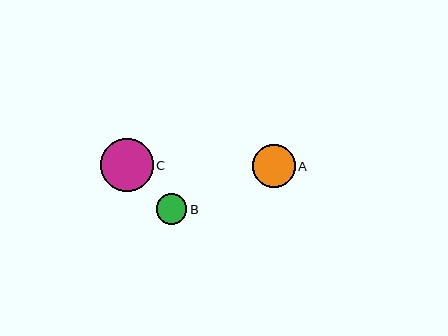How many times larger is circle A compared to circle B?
Circle A is approximately 1.4 times the size of circle B.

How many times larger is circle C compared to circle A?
Circle C is approximately 1.2 times the size of circle A.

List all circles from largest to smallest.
From largest to smallest: C, A, B.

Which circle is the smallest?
Circle B is the smallest with a size of approximately 30 pixels.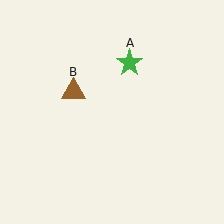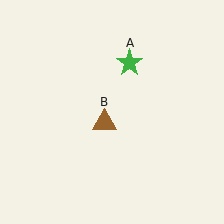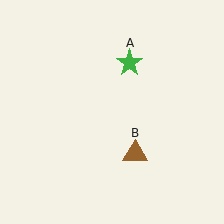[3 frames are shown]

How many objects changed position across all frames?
1 object changed position: brown triangle (object B).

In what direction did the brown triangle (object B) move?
The brown triangle (object B) moved down and to the right.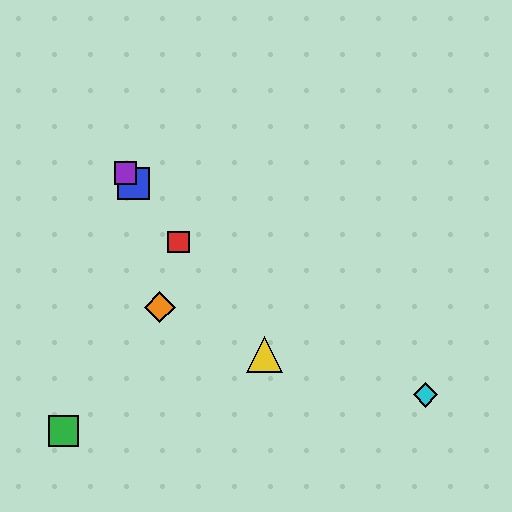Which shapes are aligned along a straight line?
The red square, the blue square, the yellow triangle, the purple square are aligned along a straight line.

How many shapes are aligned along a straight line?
4 shapes (the red square, the blue square, the yellow triangle, the purple square) are aligned along a straight line.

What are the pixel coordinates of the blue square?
The blue square is at (133, 183).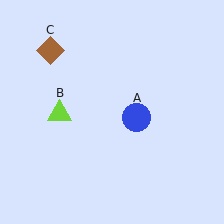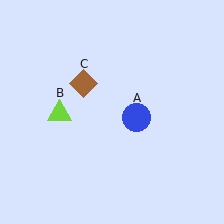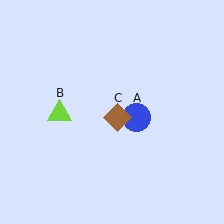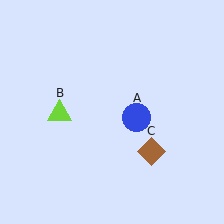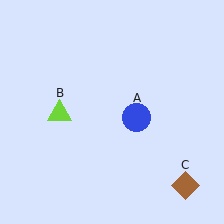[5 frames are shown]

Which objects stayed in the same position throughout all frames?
Blue circle (object A) and lime triangle (object B) remained stationary.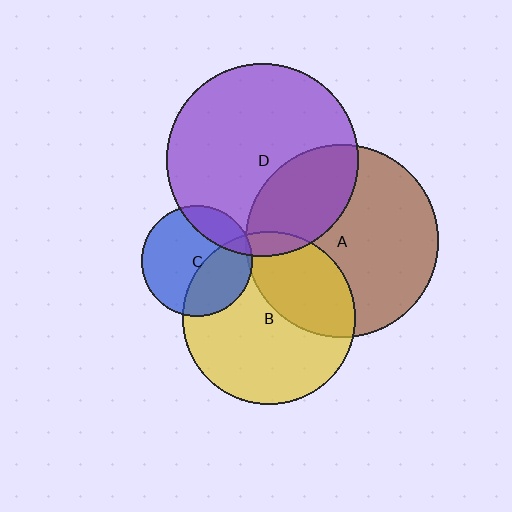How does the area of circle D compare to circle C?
Approximately 3.0 times.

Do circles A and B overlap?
Yes.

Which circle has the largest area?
Circle A (brown).